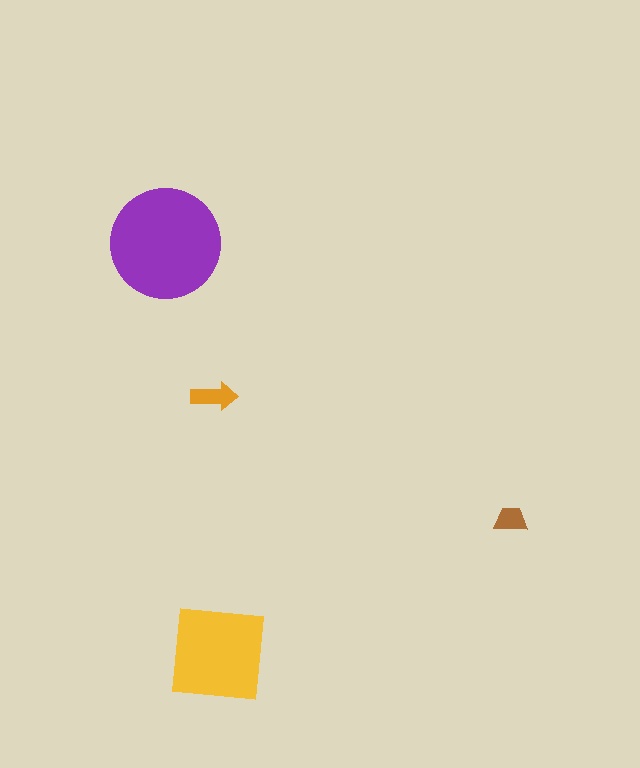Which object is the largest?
The purple circle.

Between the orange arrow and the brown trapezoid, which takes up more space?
The orange arrow.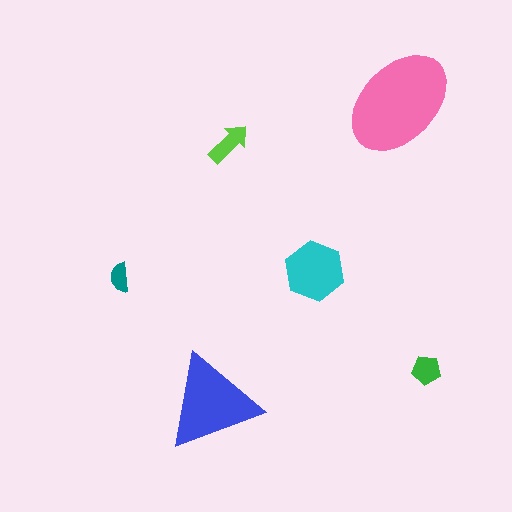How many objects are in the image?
There are 6 objects in the image.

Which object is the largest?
The pink ellipse.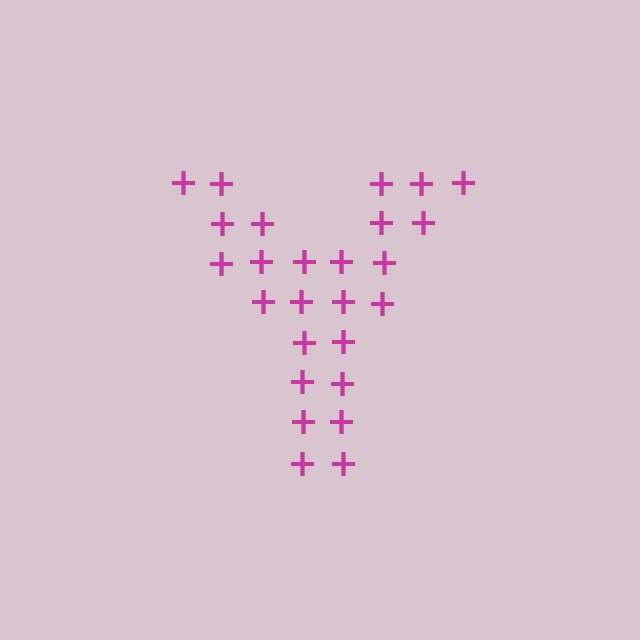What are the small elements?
The small elements are plus signs.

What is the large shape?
The large shape is the letter Y.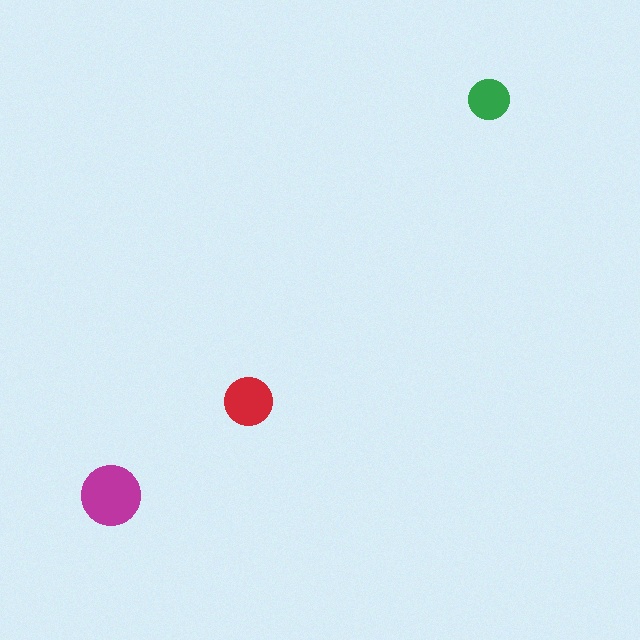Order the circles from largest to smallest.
the magenta one, the red one, the green one.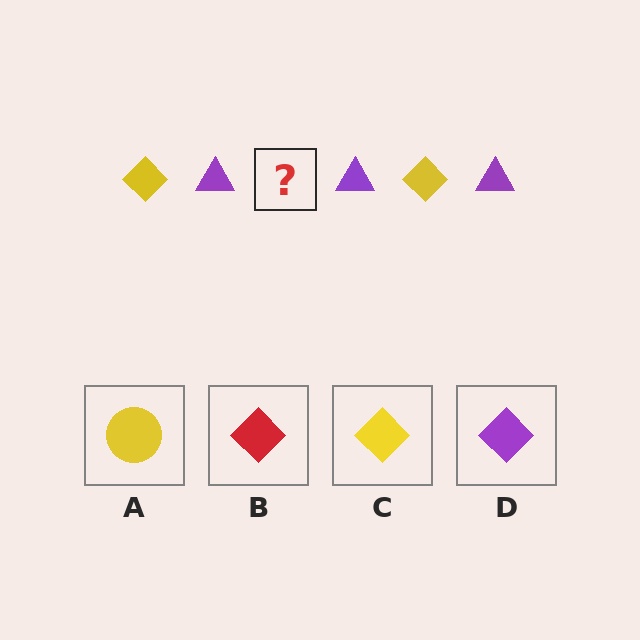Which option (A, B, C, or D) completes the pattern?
C.